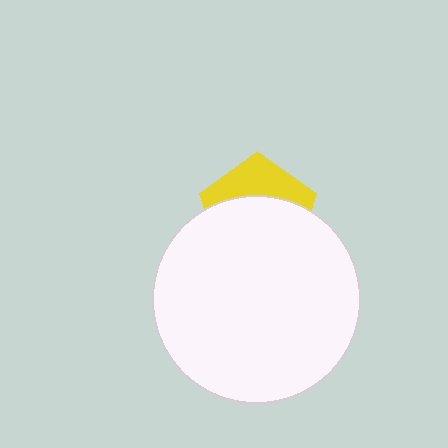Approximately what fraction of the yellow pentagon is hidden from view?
Roughly 64% of the yellow pentagon is hidden behind the white circle.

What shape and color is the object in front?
The object in front is a white circle.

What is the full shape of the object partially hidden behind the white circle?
The partially hidden object is a yellow pentagon.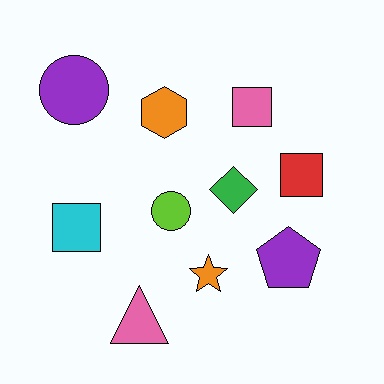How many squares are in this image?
There are 3 squares.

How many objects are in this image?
There are 10 objects.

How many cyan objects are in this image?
There is 1 cyan object.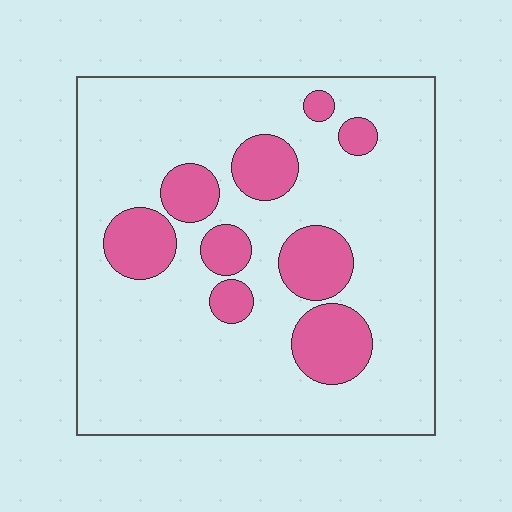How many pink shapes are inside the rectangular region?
9.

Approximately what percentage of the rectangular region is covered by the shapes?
Approximately 20%.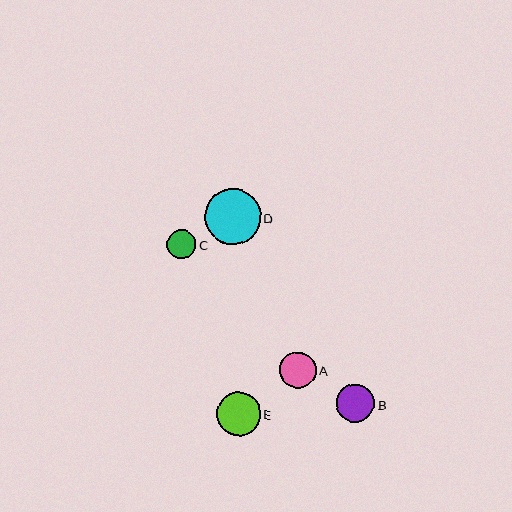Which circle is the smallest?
Circle C is the smallest with a size of approximately 29 pixels.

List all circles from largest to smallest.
From largest to smallest: D, E, B, A, C.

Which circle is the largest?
Circle D is the largest with a size of approximately 56 pixels.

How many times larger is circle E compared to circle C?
Circle E is approximately 1.5 times the size of circle C.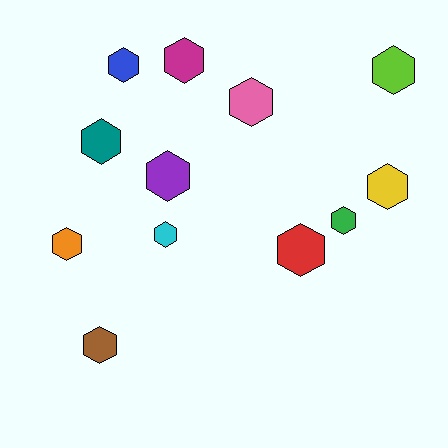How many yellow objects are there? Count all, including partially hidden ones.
There is 1 yellow object.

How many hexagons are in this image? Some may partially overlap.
There are 12 hexagons.